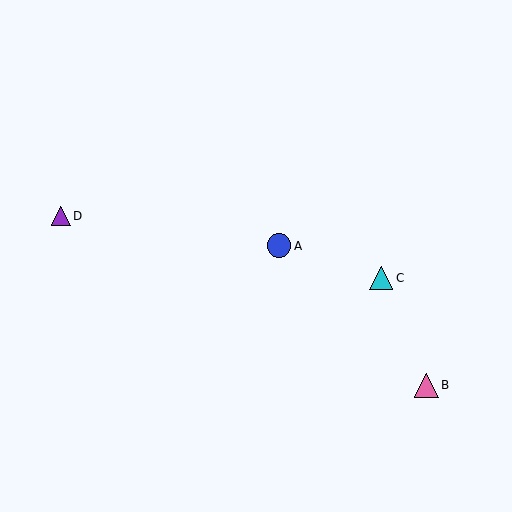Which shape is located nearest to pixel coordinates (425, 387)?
The pink triangle (labeled B) at (426, 385) is nearest to that location.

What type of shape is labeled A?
Shape A is a blue circle.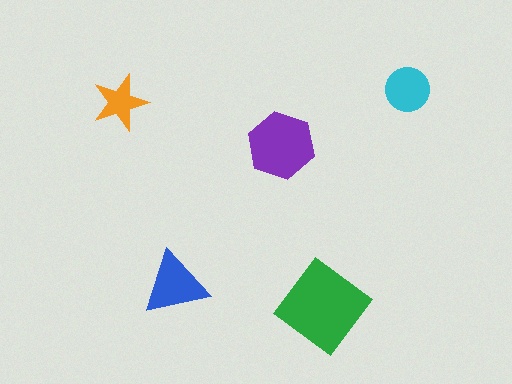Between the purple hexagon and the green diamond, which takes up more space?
The green diamond.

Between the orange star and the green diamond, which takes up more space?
The green diamond.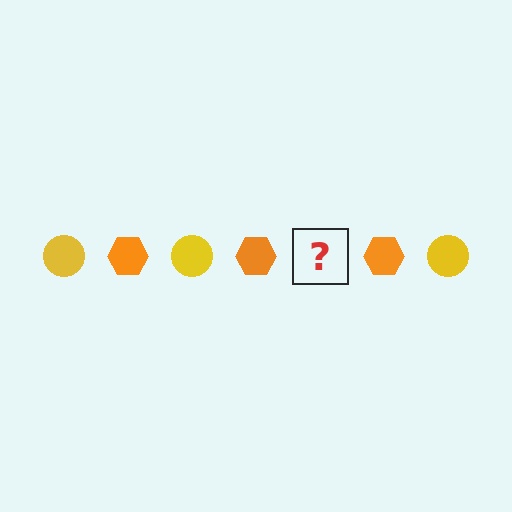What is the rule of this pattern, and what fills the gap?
The rule is that the pattern alternates between yellow circle and orange hexagon. The gap should be filled with a yellow circle.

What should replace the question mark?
The question mark should be replaced with a yellow circle.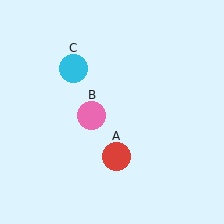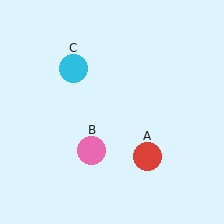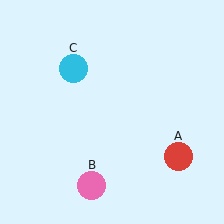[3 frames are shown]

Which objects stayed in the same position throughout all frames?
Cyan circle (object C) remained stationary.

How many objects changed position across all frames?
2 objects changed position: red circle (object A), pink circle (object B).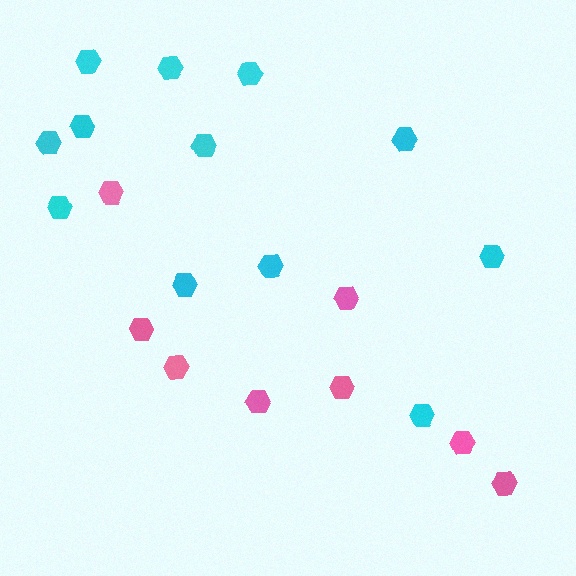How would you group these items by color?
There are 2 groups: one group of pink hexagons (8) and one group of cyan hexagons (12).